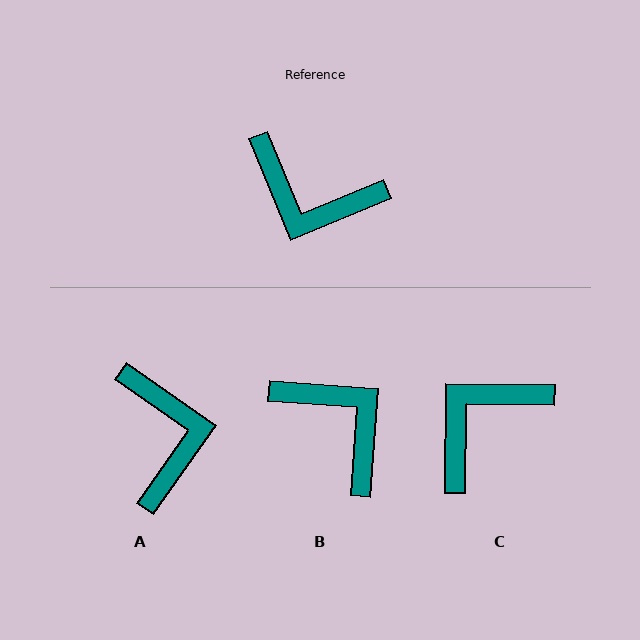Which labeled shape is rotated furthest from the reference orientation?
B, about 154 degrees away.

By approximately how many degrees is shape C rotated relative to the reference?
Approximately 113 degrees clockwise.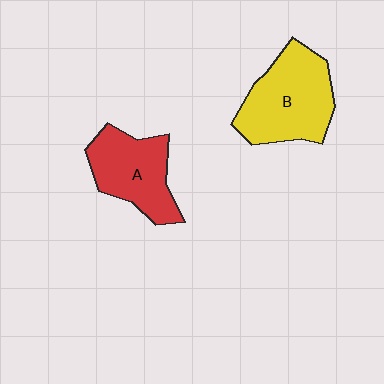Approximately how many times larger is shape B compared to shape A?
Approximately 1.2 times.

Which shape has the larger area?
Shape B (yellow).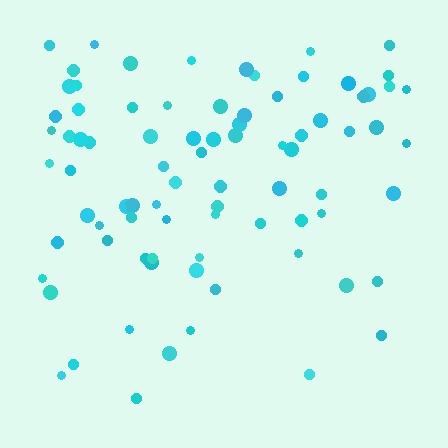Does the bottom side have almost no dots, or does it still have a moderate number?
Still a moderate number, just noticeably fewer than the top.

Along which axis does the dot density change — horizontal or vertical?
Vertical.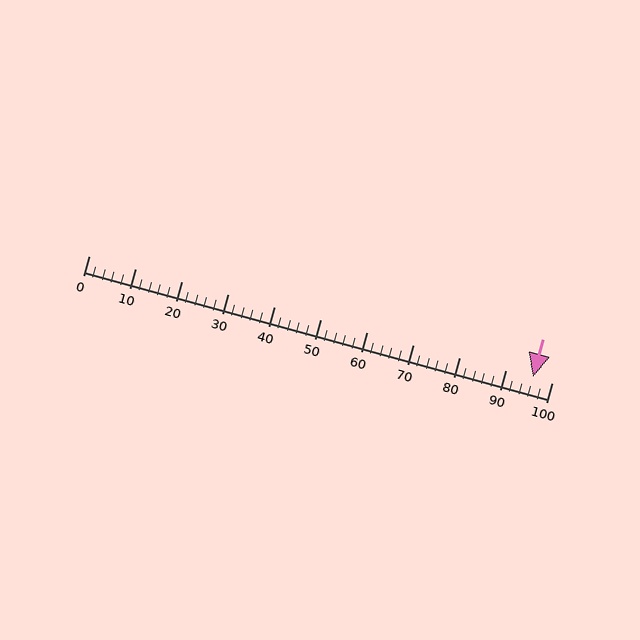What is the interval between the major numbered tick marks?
The major tick marks are spaced 10 units apart.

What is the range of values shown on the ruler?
The ruler shows values from 0 to 100.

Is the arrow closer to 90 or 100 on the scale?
The arrow is closer to 100.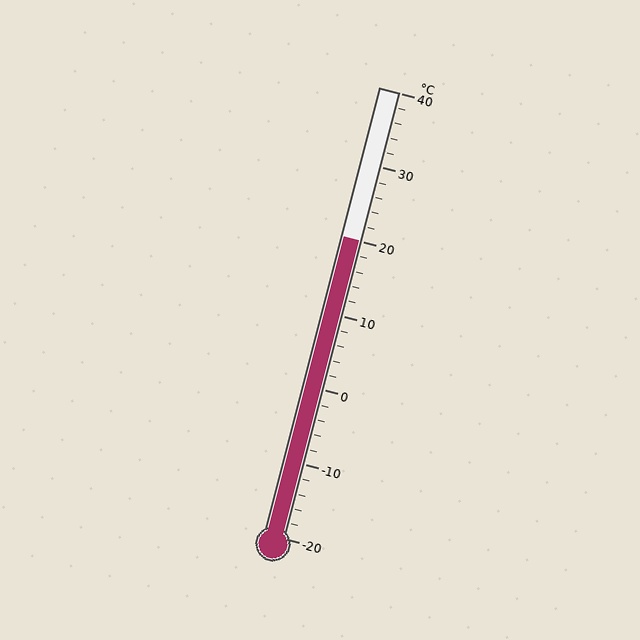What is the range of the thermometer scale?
The thermometer scale ranges from -20°C to 40°C.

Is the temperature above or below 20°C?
The temperature is at 20°C.